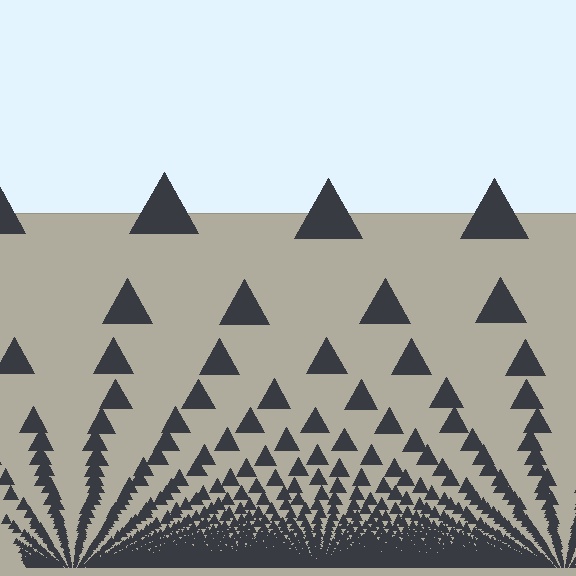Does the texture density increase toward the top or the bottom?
Density increases toward the bottom.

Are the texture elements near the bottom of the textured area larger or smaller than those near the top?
Smaller. The gradient is inverted — elements near the bottom are smaller and denser.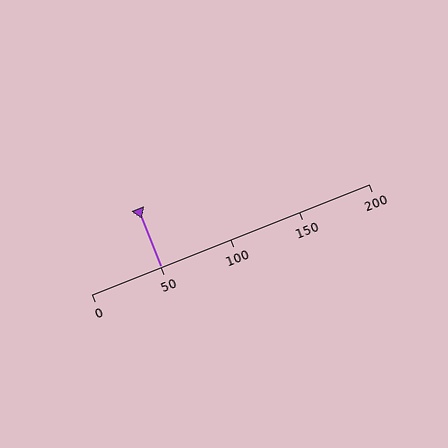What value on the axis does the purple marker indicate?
The marker indicates approximately 50.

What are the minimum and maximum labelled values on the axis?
The axis runs from 0 to 200.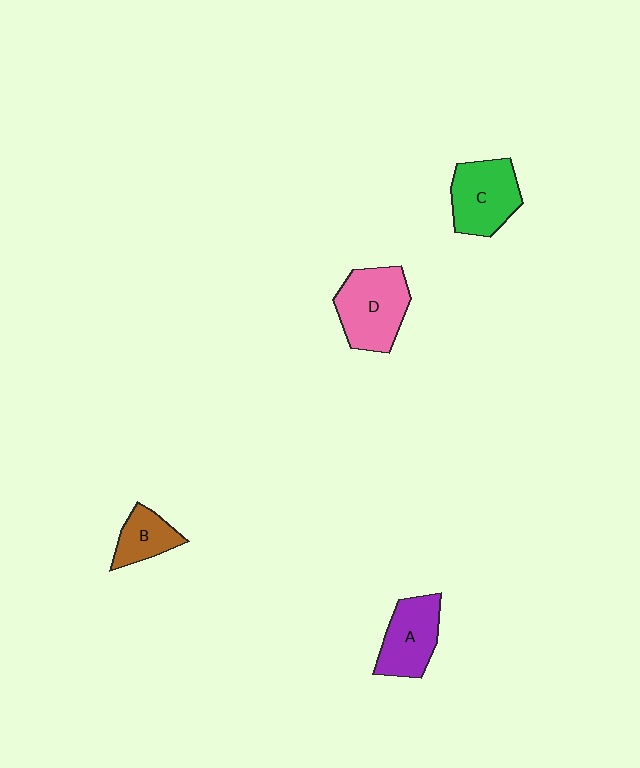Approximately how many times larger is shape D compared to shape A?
Approximately 1.2 times.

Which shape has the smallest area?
Shape B (brown).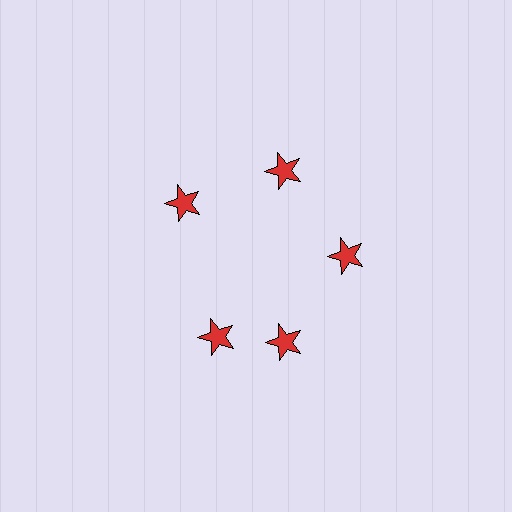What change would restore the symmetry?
The symmetry would be restored by rotating it back into even spacing with its neighbors so that all 5 stars sit at equal angles and equal distance from the center.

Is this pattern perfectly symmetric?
No. The 5 red stars are arranged in a ring, but one element near the 8 o'clock position is rotated out of alignment along the ring, breaking the 5-fold rotational symmetry.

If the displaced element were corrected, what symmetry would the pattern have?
It would have 5-fold rotational symmetry — the pattern would map onto itself every 72 degrees.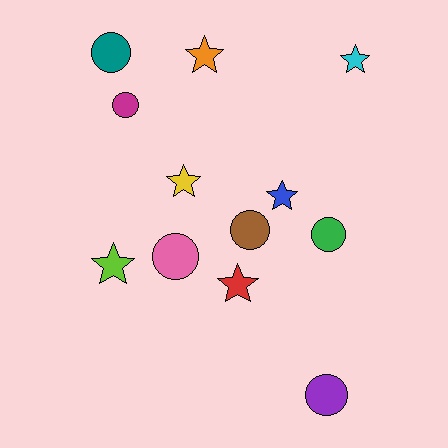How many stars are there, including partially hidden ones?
There are 6 stars.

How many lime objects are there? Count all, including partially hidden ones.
There is 1 lime object.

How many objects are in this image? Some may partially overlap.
There are 12 objects.